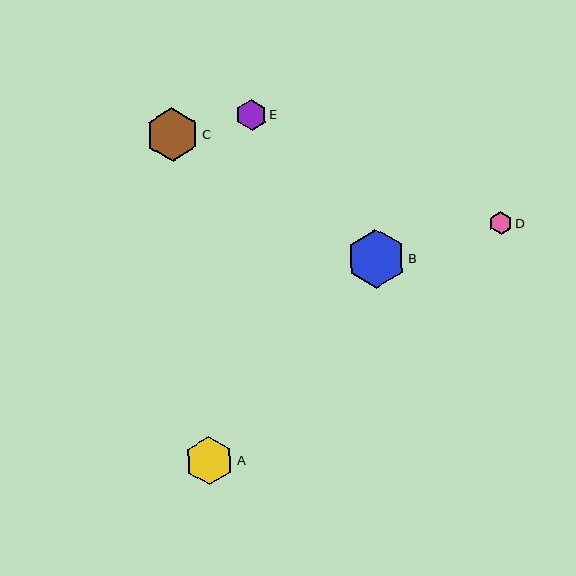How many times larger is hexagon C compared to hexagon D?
Hexagon C is approximately 2.4 times the size of hexagon D.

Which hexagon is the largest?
Hexagon B is the largest with a size of approximately 59 pixels.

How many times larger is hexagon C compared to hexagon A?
Hexagon C is approximately 1.1 times the size of hexagon A.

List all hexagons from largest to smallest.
From largest to smallest: B, C, A, E, D.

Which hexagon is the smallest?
Hexagon D is the smallest with a size of approximately 23 pixels.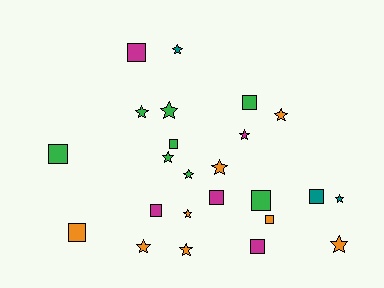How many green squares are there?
There are 4 green squares.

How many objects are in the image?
There are 24 objects.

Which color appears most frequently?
Orange, with 8 objects.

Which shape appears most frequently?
Star, with 13 objects.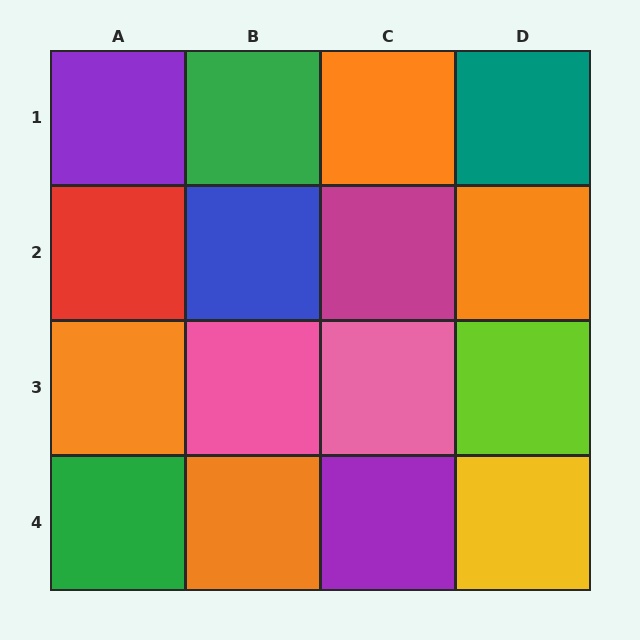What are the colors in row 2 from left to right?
Red, blue, magenta, orange.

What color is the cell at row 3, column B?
Pink.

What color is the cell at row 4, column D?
Yellow.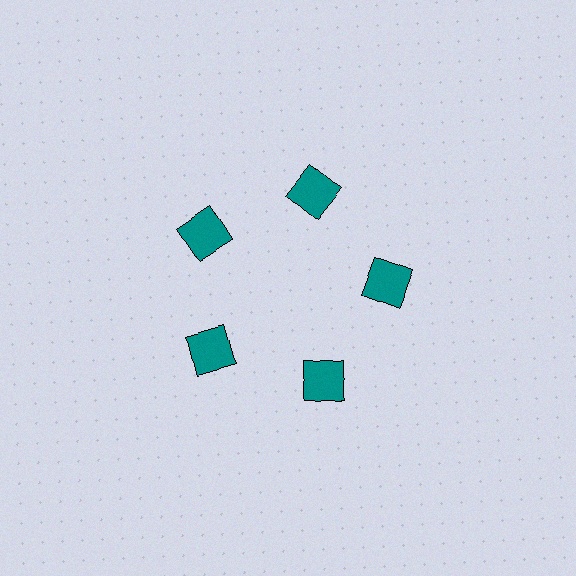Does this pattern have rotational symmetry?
Yes, this pattern has 5-fold rotational symmetry. It looks the same after rotating 72 degrees around the center.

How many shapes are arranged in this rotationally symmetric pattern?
There are 5 shapes, arranged in 5 groups of 1.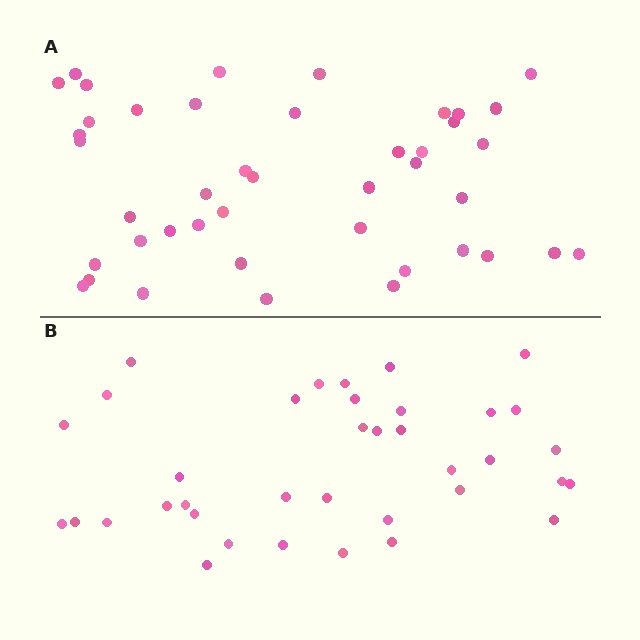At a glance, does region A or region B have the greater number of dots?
Region A (the top region) has more dots.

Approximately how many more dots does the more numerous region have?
Region A has about 6 more dots than region B.